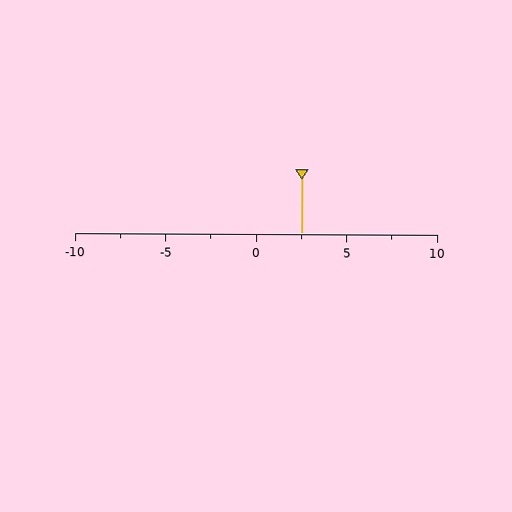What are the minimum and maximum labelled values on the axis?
The axis runs from -10 to 10.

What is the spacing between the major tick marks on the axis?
The major ticks are spaced 5 apart.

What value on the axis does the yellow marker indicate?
The marker indicates approximately 2.5.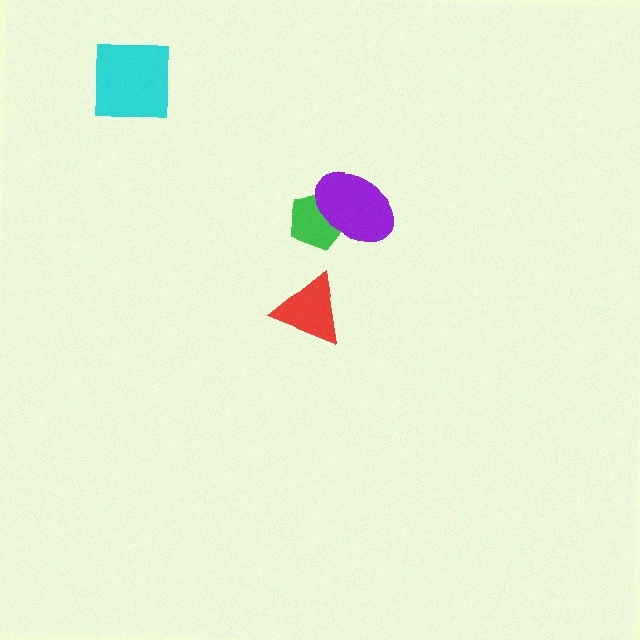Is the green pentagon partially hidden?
Yes, it is partially covered by another shape.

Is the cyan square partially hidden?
No, no other shape covers it.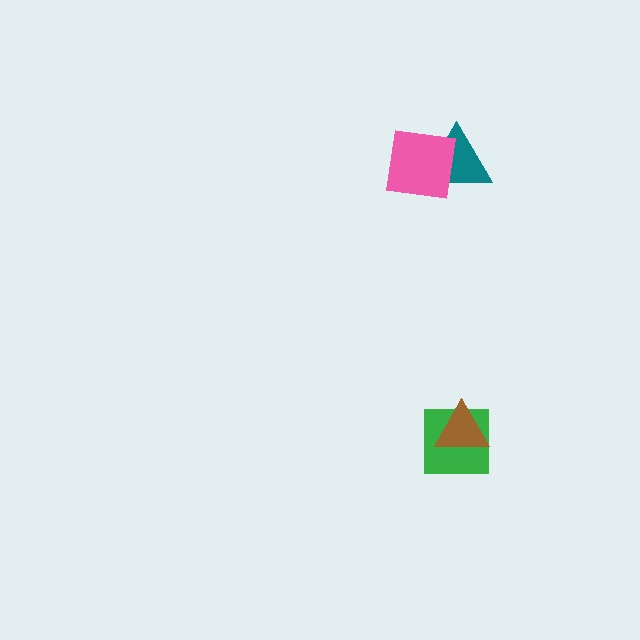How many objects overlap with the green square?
1 object overlaps with the green square.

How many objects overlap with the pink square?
1 object overlaps with the pink square.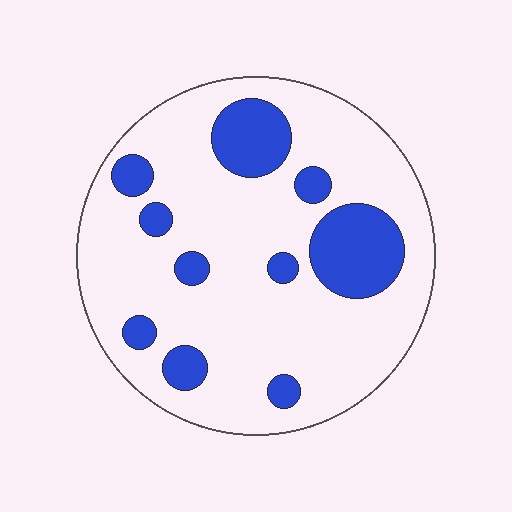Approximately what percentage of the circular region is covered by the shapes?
Approximately 20%.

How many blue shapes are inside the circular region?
10.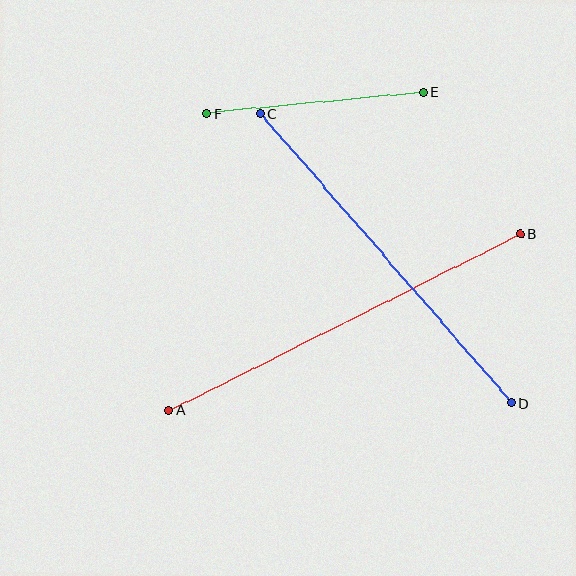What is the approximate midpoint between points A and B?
The midpoint is at approximately (345, 322) pixels.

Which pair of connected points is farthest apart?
Points A and B are farthest apart.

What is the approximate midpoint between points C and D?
The midpoint is at approximately (386, 258) pixels.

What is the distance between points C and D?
The distance is approximately 384 pixels.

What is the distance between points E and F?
The distance is approximately 218 pixels.